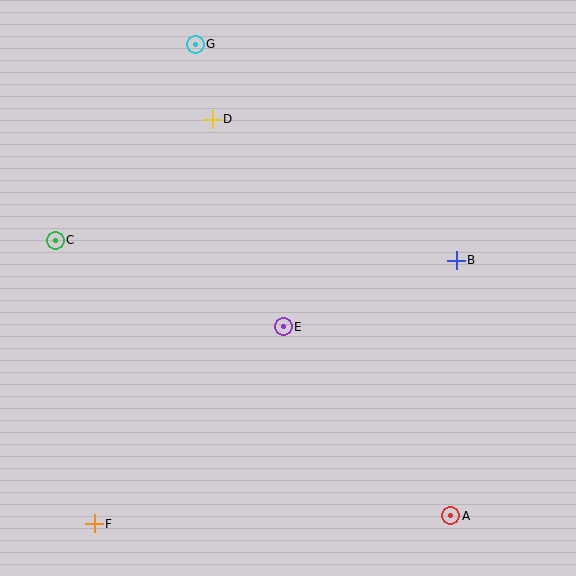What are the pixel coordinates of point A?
Point A is at (451, 516).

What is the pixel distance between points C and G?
The distance between C and G is 241 pixels.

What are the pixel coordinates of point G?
Point G is at (195, 44).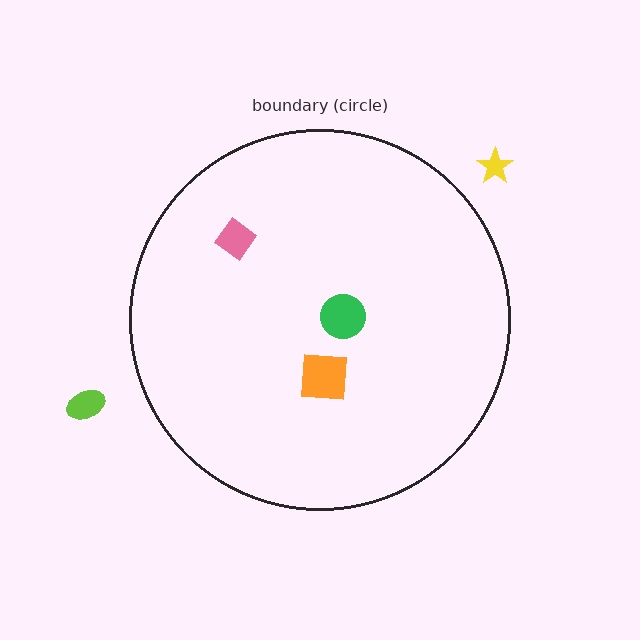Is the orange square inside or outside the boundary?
Inside.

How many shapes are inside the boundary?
3 inside, 2 outside.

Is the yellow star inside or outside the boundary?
Outside.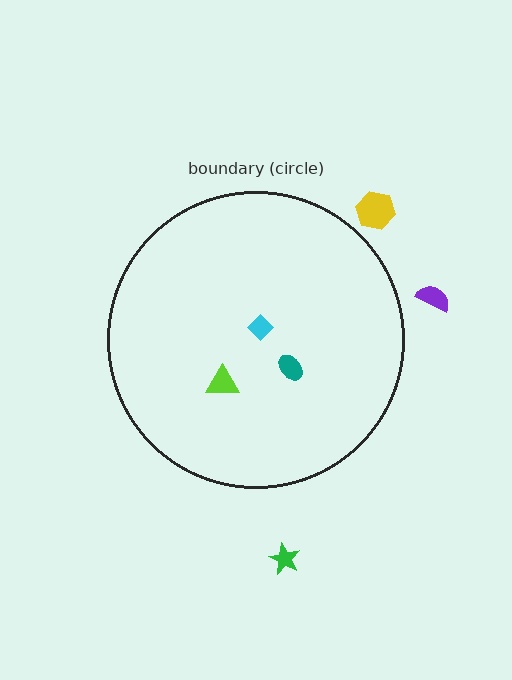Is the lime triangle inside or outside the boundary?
Inside.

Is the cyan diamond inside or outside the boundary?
Inside.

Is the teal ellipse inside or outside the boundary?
Inside.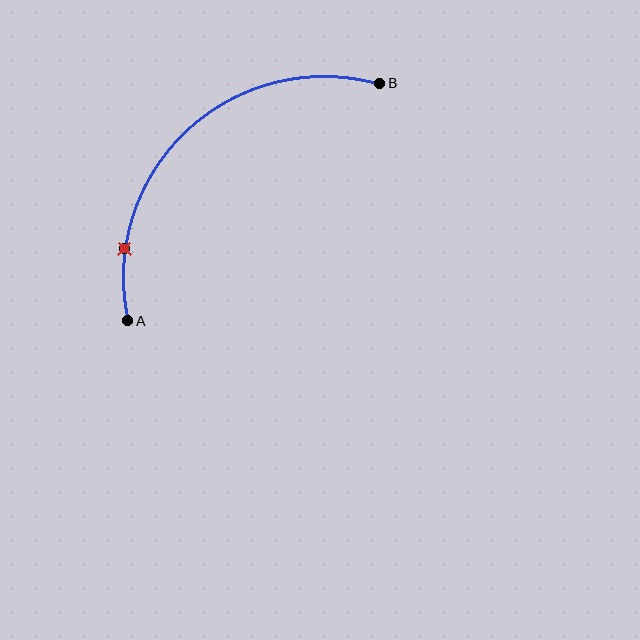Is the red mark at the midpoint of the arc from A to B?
No. The red mark lies on the arc but is closer to endpoint A. The arc midpoint would be at the point on the curve equidistant along the arc from both A and B.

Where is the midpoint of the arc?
The arc midpoint is the point on the curve farthest from the straight line joining A and B. It sits above and to the left of that line.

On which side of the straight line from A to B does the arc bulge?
The arc bulges above and to the left of the straight line connecting A and B.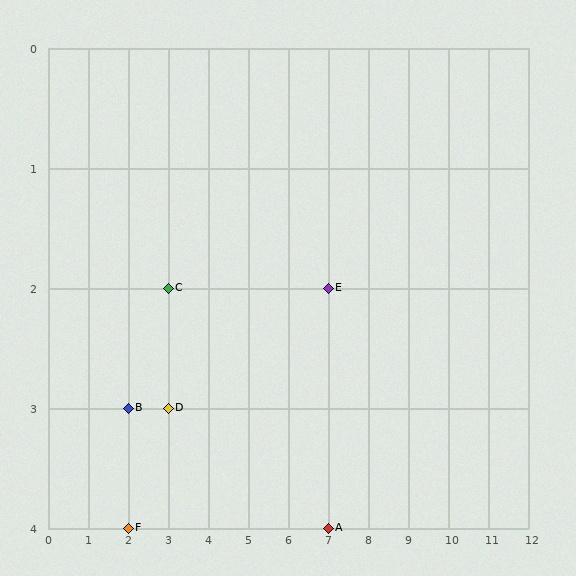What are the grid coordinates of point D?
Point D is at grid coordinates (3, 3).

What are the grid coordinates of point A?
Point A is at grid coordinates (7, 4).